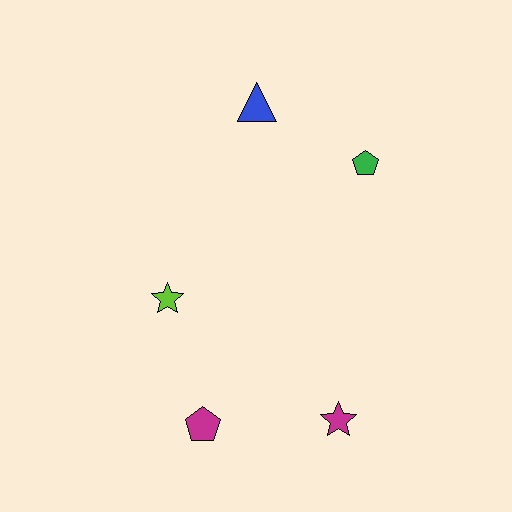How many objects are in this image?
There are 5 objects.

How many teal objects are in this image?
There are no teal objects.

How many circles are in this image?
There are no circles.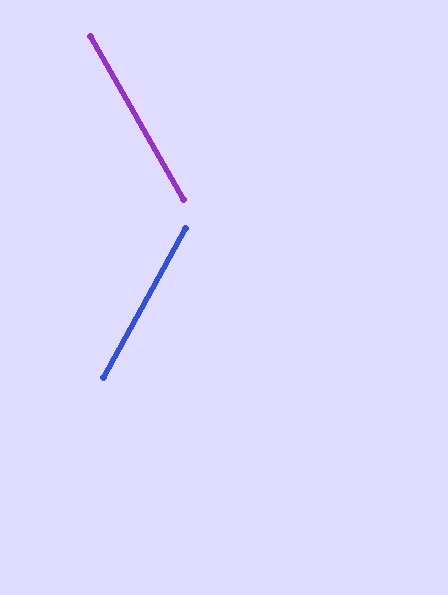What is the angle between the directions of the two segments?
Approximately 58 degrees.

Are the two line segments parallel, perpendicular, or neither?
Neither parallel nor perpendicular — they differ by about 58°.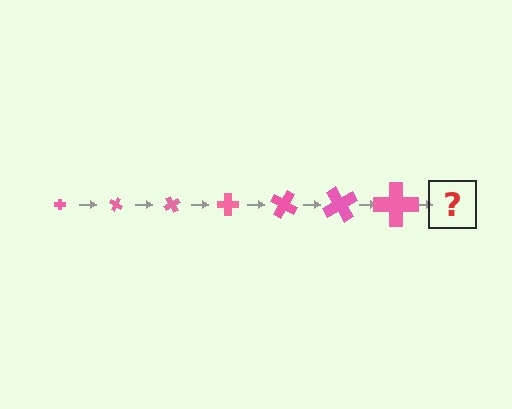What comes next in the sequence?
The next element should be a cross, larger than the previous one and rotated 210 degrees from the start.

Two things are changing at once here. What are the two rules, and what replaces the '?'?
The two rules are that the cross grows larger each step and it rotates 30 degrees each step. The '?' should be a cross, larger than the previous one and rotated 210 degrees from the start.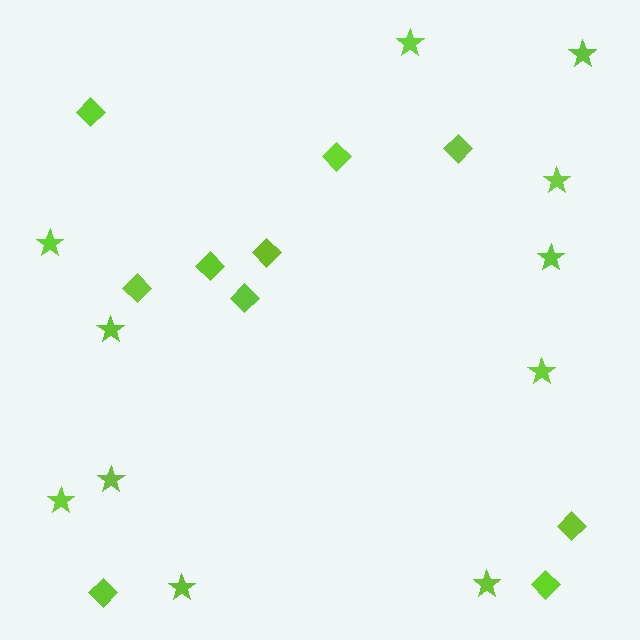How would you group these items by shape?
There are 2 groups: one group of diamonds (10) and one group of stars (11).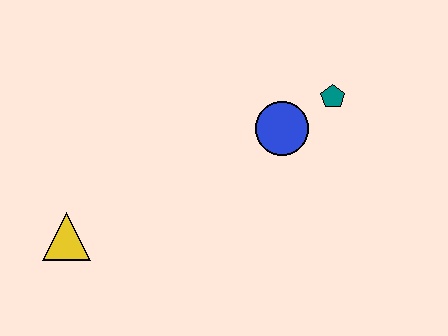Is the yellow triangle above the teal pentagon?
No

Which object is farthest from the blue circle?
The yellow triangle is farthest from the blue circle.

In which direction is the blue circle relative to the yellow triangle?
The blue circle is to the right of the yellow triangle.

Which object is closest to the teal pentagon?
The blue circle is closest to the teal pentagon.